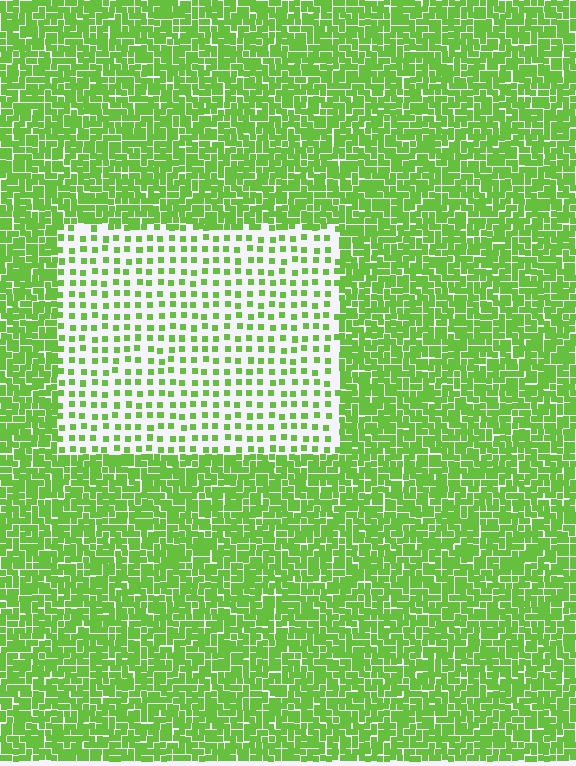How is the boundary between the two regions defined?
The boundary is defined by a change in element density (approximately 3.0x ratio). All elements are the same color, size, and shape.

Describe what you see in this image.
The image contains small lime elements arranged at two different densities. A rectangle-shaped region is visible where the elements are less densely packed than the surrounding area.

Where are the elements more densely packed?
The elements are more densely packed outside the rectangle boundary.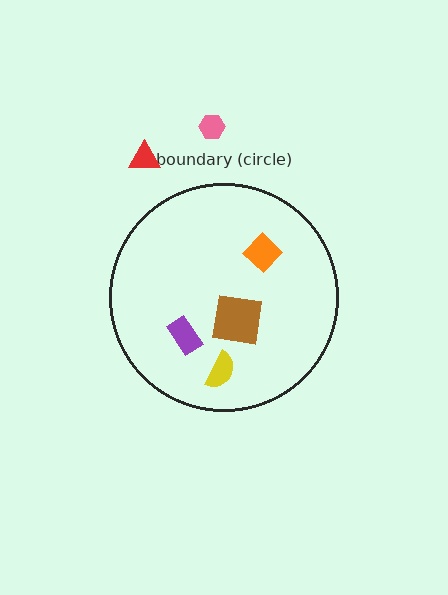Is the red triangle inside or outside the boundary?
Outside.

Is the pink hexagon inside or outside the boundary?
Outside.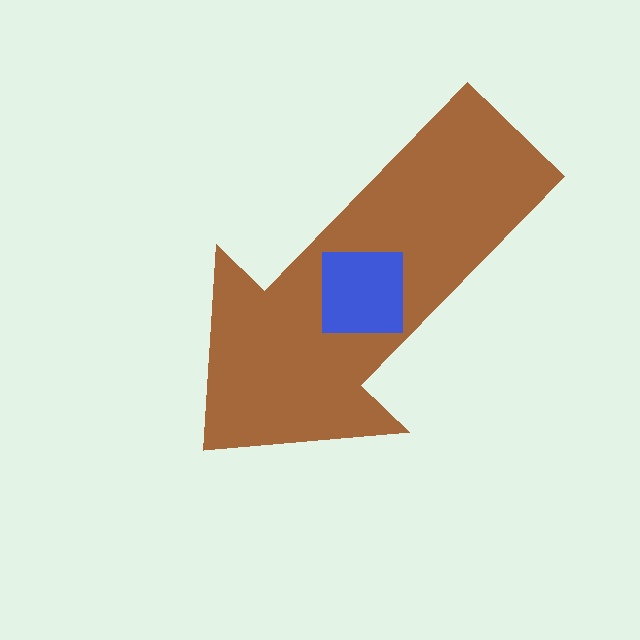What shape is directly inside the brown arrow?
The blue square.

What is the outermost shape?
The brown arrow.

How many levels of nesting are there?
2.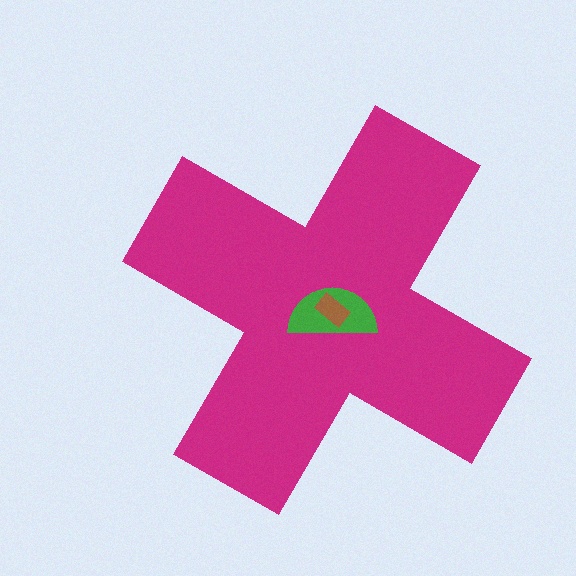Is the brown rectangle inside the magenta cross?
Yes.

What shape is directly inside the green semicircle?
The brown rectangle.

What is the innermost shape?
The brown rectangle.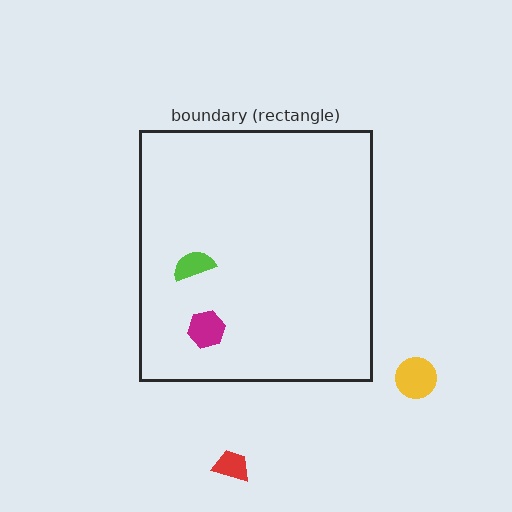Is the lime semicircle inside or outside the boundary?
Inside.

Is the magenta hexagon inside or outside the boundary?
Inside.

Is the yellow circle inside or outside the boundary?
Outside.